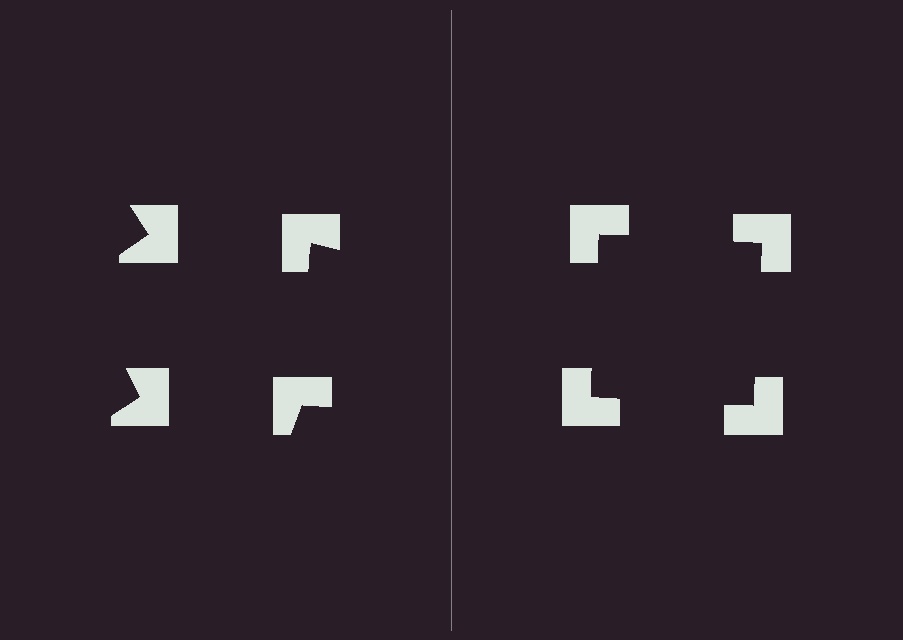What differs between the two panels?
The notched squares are positioned identically on both sides; only the wedge orientations differ. On the right they align to a square; on the left they are misaligned.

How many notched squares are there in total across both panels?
8 — 4 on each side.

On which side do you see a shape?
An illusory square appears on the right side. On the left side the wedge cuts are rotated, so no coherent shape forms.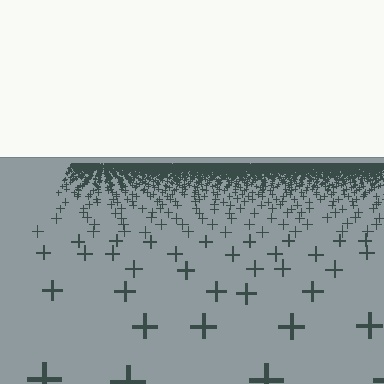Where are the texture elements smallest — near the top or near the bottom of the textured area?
Near the top.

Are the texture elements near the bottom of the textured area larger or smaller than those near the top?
Larger. Near the bottom, elements are closer to the viewer and appear at a bigger on-screen size.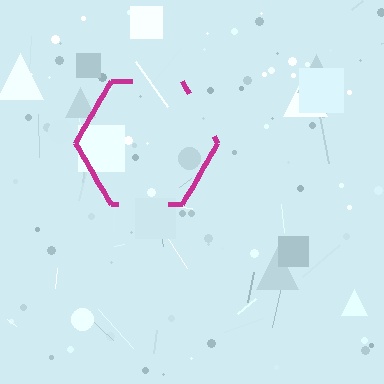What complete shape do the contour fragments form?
The contour fragments form a hexagon.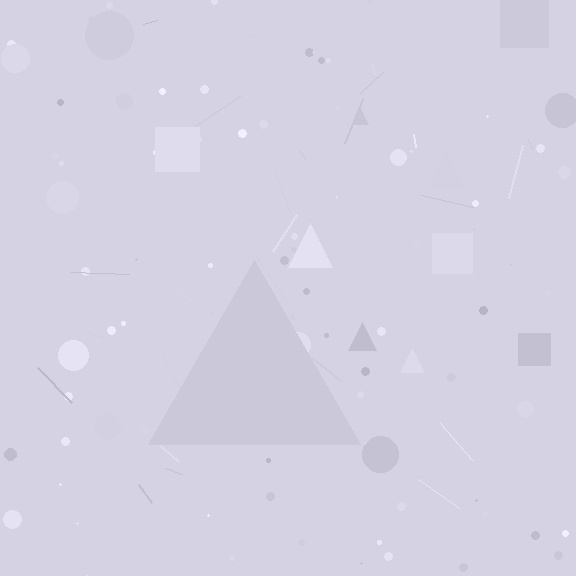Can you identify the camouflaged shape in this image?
The camouflaged shape is a triangle.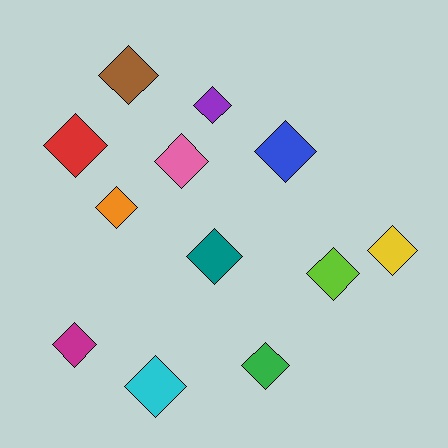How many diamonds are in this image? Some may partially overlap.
There are 12 diamonds.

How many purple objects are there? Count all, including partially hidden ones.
There is 1 purple object.